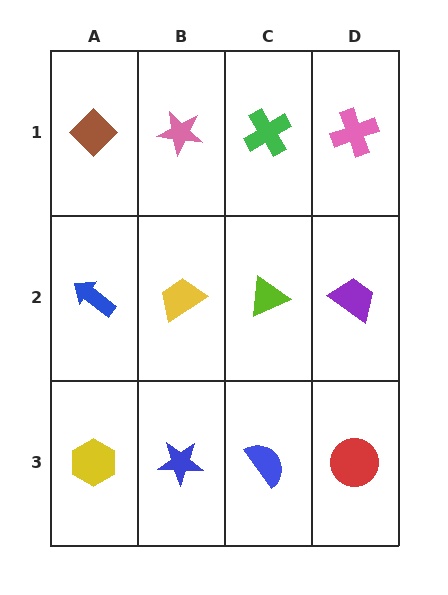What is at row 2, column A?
A blue arrow.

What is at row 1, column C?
A green cross.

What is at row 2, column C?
A lime triangle.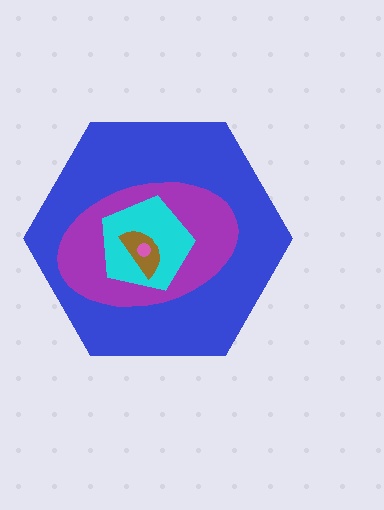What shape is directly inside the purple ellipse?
The cyan pentagon.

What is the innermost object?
The pink circle.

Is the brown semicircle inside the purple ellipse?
Yes.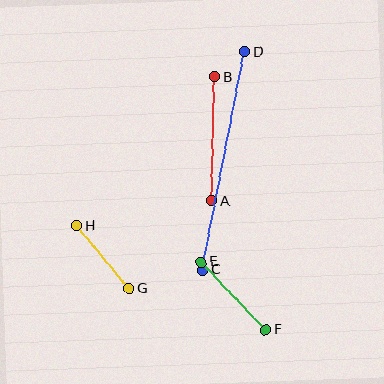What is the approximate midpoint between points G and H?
The midpoint is at approximately (103, 257) pixels.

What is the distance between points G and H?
The distance is approximately 82 pixels.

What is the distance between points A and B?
The distance is approximately 125 pixels.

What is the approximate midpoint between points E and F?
The midpoint is at approximately (233, 296) pixels.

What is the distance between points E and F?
The distance is approximately 94 pixels.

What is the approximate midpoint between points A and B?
The midpoint is at approximately (213, 139) pixels.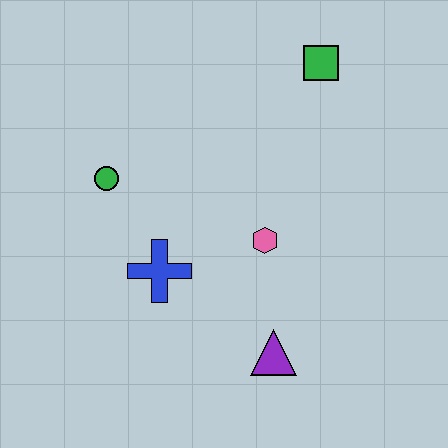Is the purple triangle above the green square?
No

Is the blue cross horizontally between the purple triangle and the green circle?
Yes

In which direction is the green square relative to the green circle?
The green square is to the right of the green circle.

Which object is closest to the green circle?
The blue cross is closest to the green circle.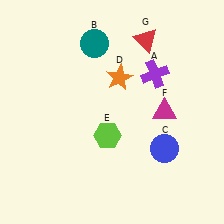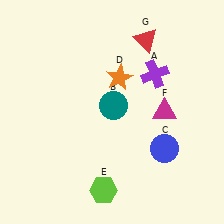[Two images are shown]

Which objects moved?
The objects that moved are: the teal circle (B), the lime hexagon (E).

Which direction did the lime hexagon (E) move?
The lime hexagon (E) moved down.